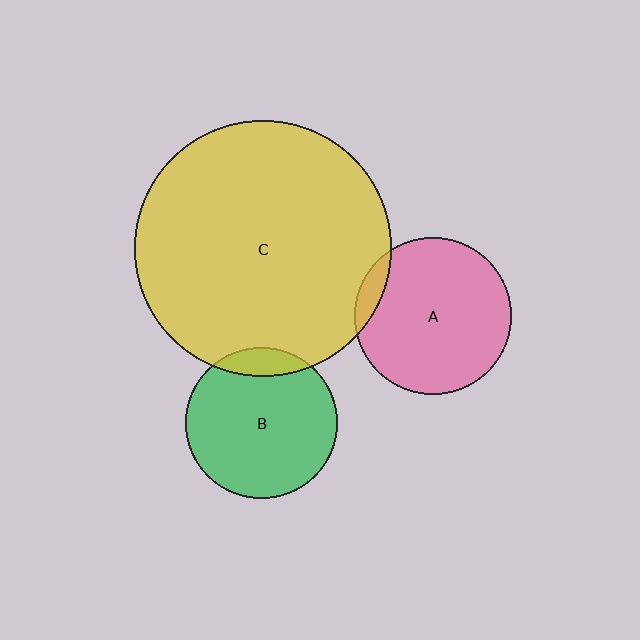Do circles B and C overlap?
Yes.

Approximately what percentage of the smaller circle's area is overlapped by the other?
Approximately 10%.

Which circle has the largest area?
Circle C (yellow).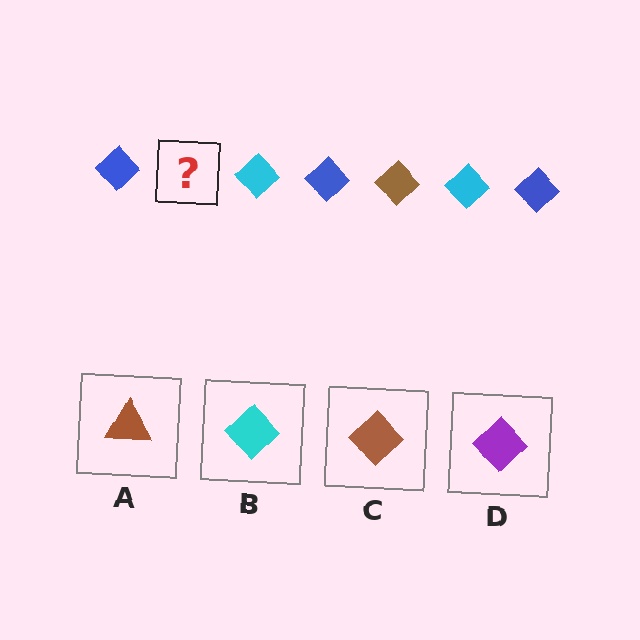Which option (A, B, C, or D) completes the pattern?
C.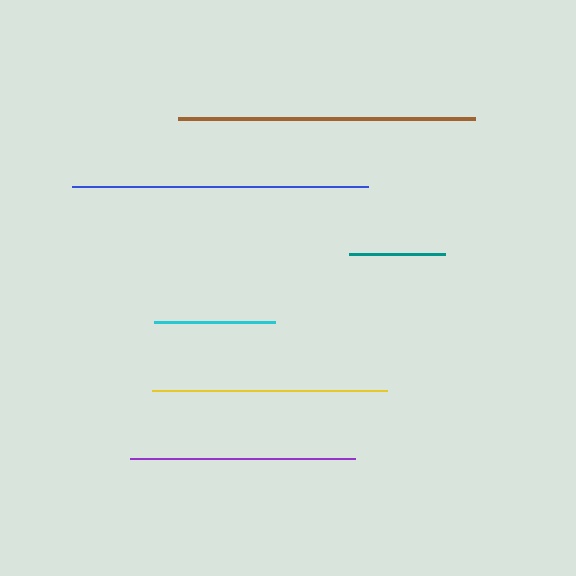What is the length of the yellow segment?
The yellow segment is approximately 236 pixels long.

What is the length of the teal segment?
The teal segment is approximately 96 pixels long.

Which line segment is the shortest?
The teal line is the shortest at approximately 96 pixels.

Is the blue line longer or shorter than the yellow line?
The blue line is longer than the yellow line.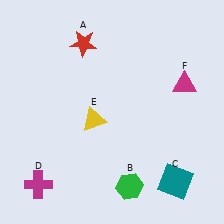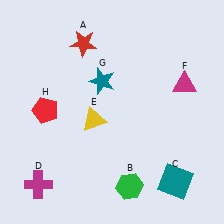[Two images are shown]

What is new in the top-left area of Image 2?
A red pentagon (H) was added in the top-left area of Image 2.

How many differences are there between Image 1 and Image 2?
There are 2 differences between the two images.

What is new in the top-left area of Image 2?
A teal star (G) was added in the top-left area of Image 2.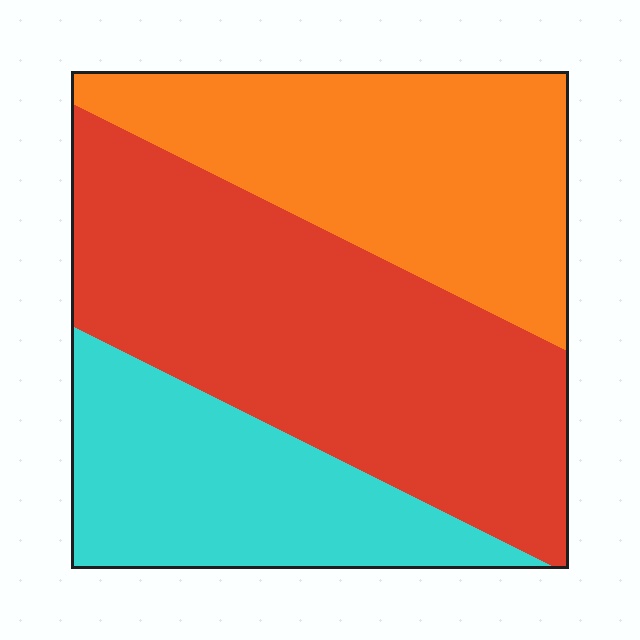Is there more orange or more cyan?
Orange.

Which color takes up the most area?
Red, at roughly 45%.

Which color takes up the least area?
Cyan, at roughly 25%.